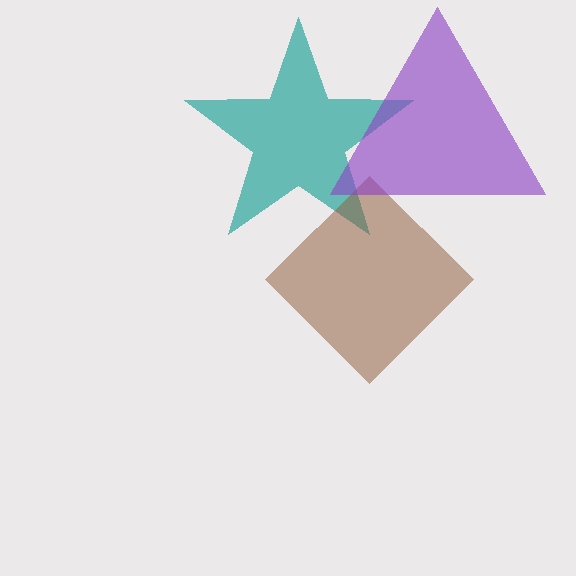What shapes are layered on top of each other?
The layered shapes are: a teal star, a brown diamond, a purple triangle.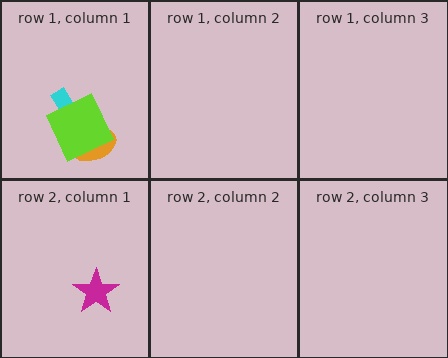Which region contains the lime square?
The row 1, column 1 region.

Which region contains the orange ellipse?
The row 1, column 1 region.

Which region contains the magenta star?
The row 2, column 1 region.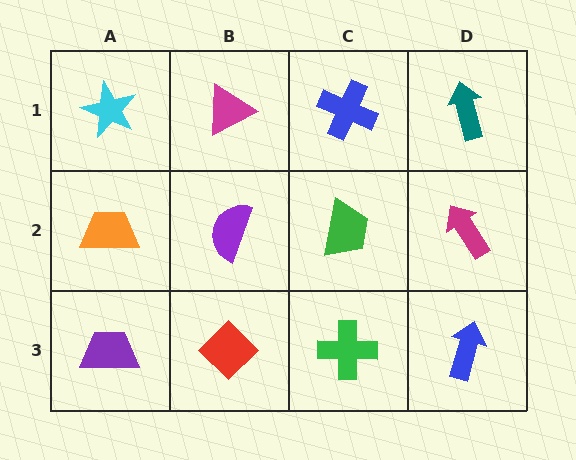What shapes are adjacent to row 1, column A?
An orange trapezoid (row 2, column A), a magenta triangle (row 1, column B).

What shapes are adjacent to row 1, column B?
A purple semicircle (row 2, column B), a cyan star (row 1, column A), a blue cross (row 1, column C).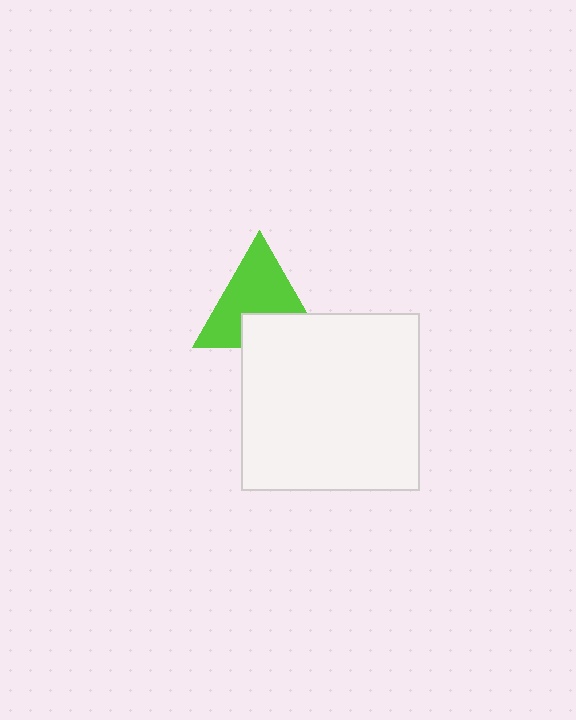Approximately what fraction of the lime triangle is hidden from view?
Roughly 32% of the lime triangle is hidden behind the white square.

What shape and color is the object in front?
The object in front is a white square.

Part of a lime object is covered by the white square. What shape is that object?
It is a triangle.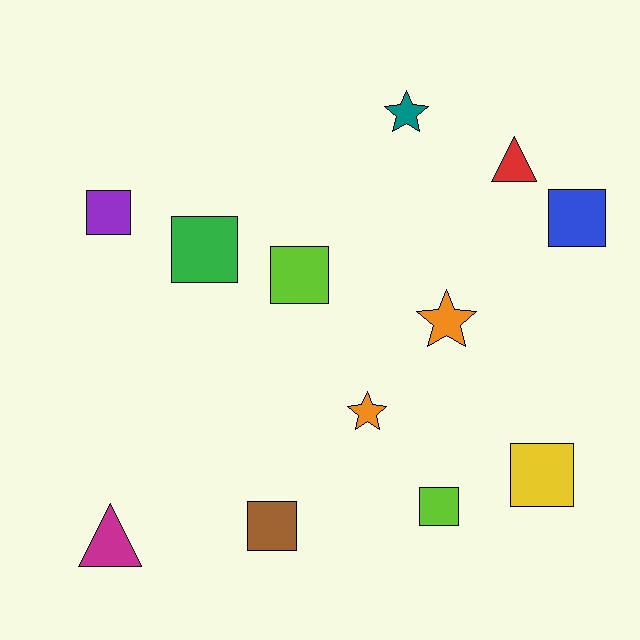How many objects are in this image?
There are 12 objects.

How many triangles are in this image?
There are 2 triangles.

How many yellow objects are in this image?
There is 1 yellow object.